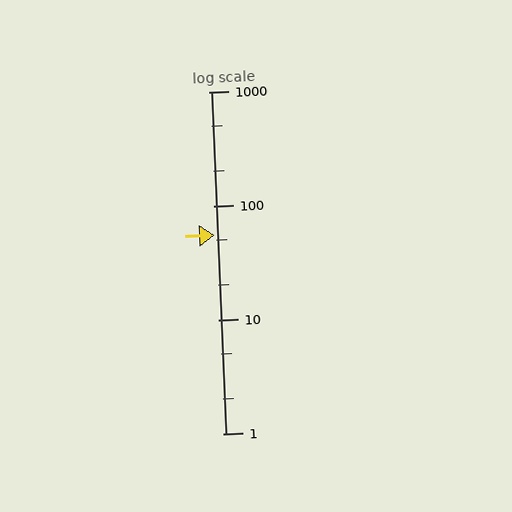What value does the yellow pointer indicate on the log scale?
The pointer indicates approximately 55.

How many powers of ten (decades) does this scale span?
The scale spans 3 decades, from 1 to 1000.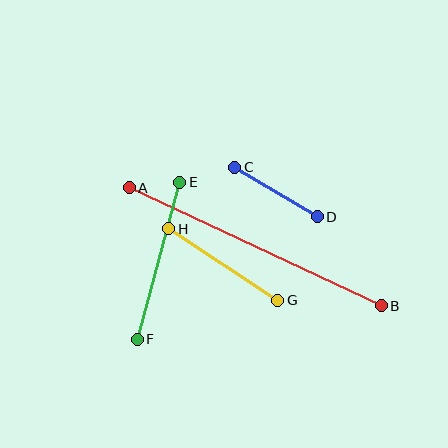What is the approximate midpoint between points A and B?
The midpoint is at approximately (255, 247) pixels.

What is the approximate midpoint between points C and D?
The midpoint is at approximately (276, 192) pixels.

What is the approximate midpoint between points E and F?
The midpoint is at approximately (158, 261) pixels.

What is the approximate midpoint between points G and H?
The midpoint is at approximately (223, 265) pixels.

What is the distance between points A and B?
The distance is approximately 278 pixels.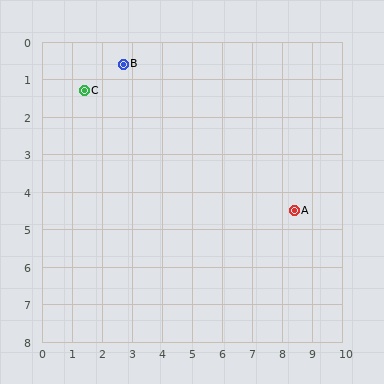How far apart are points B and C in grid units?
Points B and C are about 1.5 grid units apart.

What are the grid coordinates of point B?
Point B is at approximately (2.7, 0.6).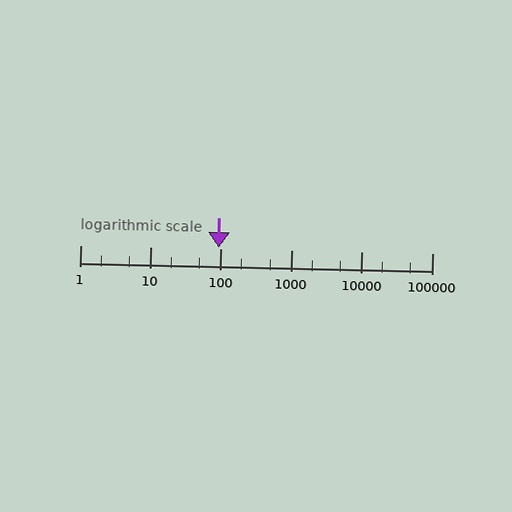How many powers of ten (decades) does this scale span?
The scale spans 5 decades, from 1 to 100000.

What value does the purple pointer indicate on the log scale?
The pointer indicates approximately 92.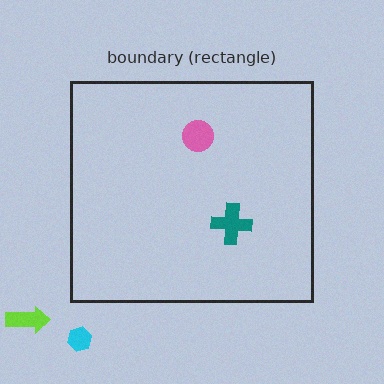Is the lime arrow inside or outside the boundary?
Outside.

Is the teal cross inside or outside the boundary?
Inside.